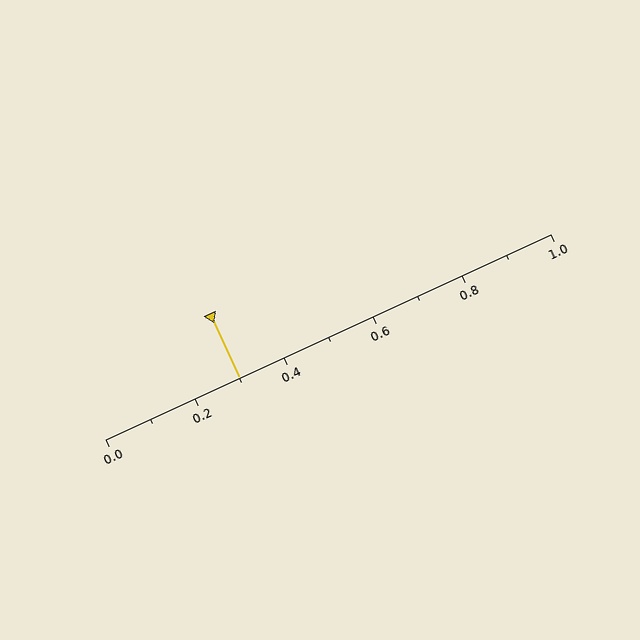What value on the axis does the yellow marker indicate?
The marker indicates approximately 0.3.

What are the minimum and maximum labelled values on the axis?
The axis runs from 0.0 to 1.0.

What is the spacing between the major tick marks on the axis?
The major ticks are spaced 0.2 apart.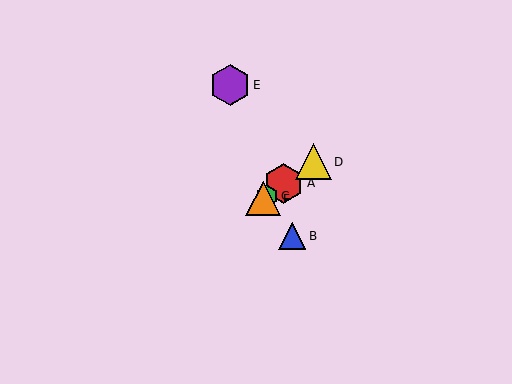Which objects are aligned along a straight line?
Objects A, C, D, F are aligned along a straight line.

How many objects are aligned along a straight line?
4 objects (A, C, D, F) are aligned along a straight line.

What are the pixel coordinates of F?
Object F is at (263, 199).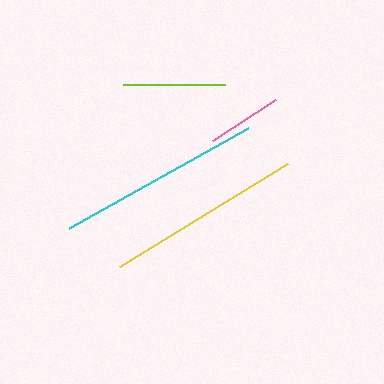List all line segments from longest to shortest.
From longest to shortest: cyan, yellow, lime, pink.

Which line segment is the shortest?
The pink line is the shortest at approximately 75 pixels.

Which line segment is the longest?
The cyan line is the longest at approximately 206 pixels.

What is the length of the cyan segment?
The cyan segment is approximately 206 pixels long.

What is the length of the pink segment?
The pink segment is approximately 75 pixels long.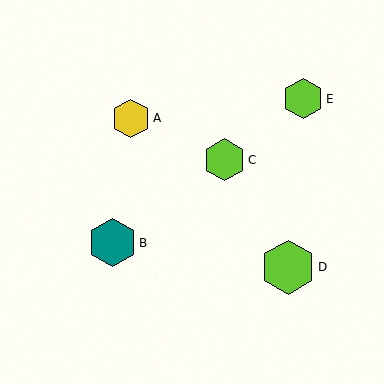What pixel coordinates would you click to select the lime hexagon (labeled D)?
Click at (288, 267) to select the lime hexagon D.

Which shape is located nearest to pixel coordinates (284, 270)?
The lime hexagon (labeled D) at (288, 267) is nearest to that location.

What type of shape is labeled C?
Shape C is a lime hexagon.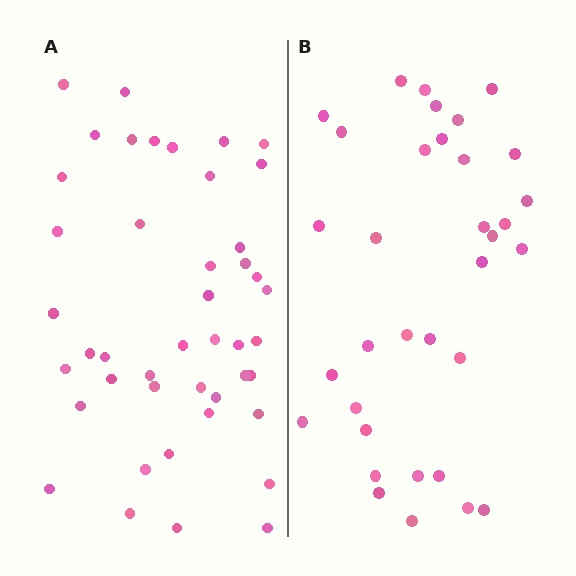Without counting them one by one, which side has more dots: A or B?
Region A (the left region) has more dots.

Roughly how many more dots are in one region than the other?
Region A has roughly 10 or so more dots than region B.